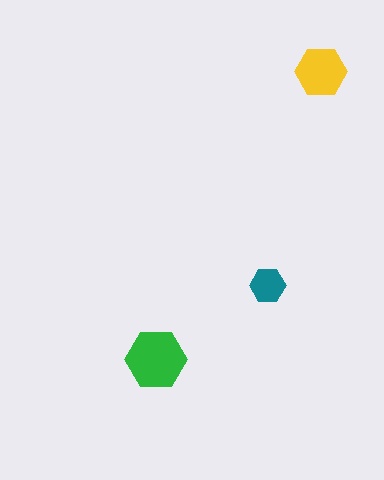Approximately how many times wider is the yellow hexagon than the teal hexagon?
About 1.5 times wider.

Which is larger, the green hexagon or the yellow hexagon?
The green one.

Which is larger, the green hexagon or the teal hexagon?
The green one.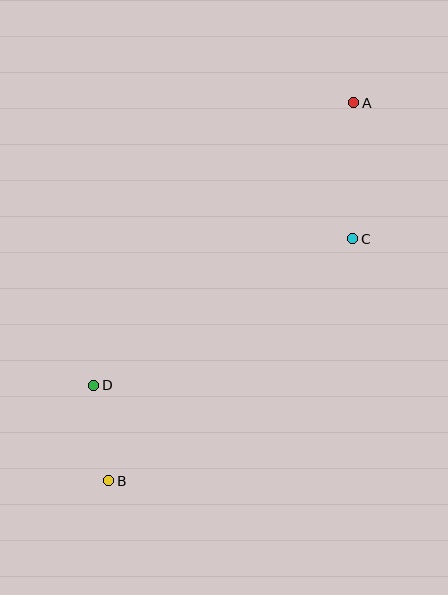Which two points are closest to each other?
Points B and D are closest to each other.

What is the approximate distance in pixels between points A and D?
The distance between A and D is approximately 384 pixels.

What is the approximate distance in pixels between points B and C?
The distance between B and C is approximately 344 pixels.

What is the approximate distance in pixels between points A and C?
The distance between A and C is approximately 136 pixels.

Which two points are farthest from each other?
Points A and B are farthest from each other.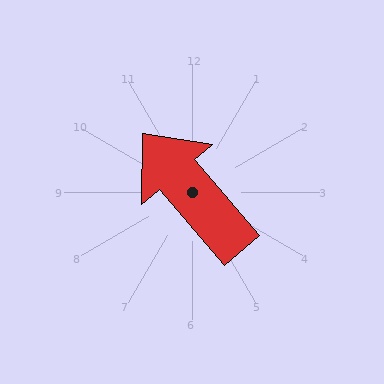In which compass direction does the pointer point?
Northwest.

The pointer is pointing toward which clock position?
Roughly 11 o'clock.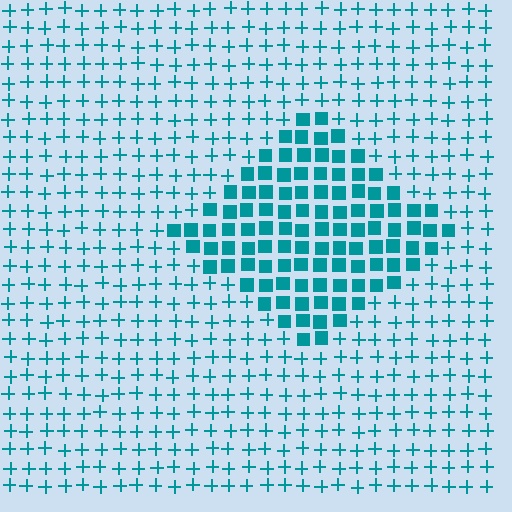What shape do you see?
I see a diamond.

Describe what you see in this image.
The image is filled with small teal elements arranged in a uniform grid. A diamond-shaped region contains squares, while the surrounding area contains plus signs. The boundary is defined purely by the change in element shape.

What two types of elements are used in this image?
The image uses squares inside the diamond region and plus signs outside it.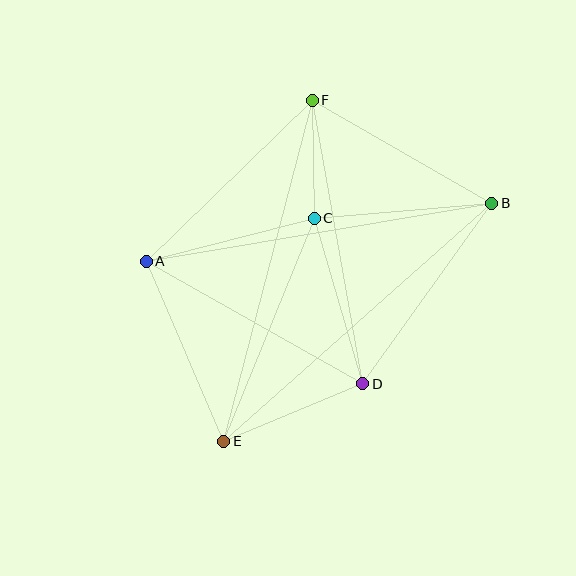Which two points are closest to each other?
Points C and F are closest to each other.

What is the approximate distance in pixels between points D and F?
The distance between D and F is approximately 288 pixels.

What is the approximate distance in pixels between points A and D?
The distance between A and D is approximately 248 pixels.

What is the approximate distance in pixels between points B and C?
The distance between B and C is approximately 178 pixels.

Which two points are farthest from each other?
Points B and E are farthest from each other.